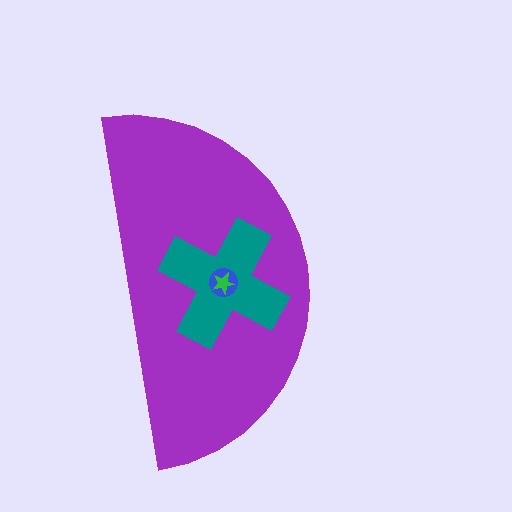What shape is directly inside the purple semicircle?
The teal cross.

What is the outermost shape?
The purple semicircle.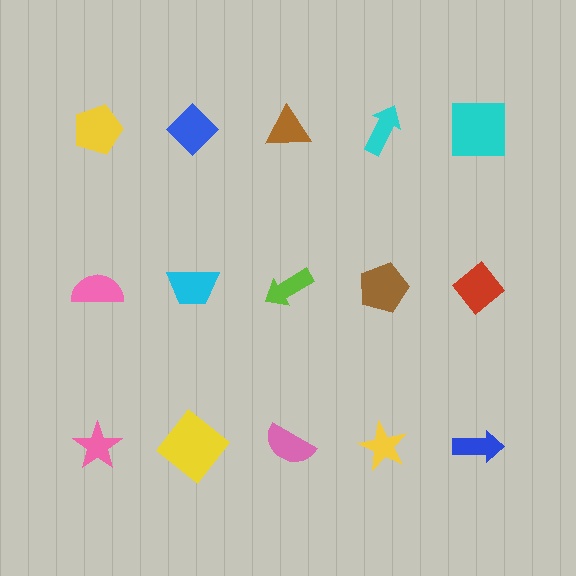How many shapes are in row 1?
5 shapes.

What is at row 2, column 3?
A lime arrow.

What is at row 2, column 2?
A cyan trapezoid.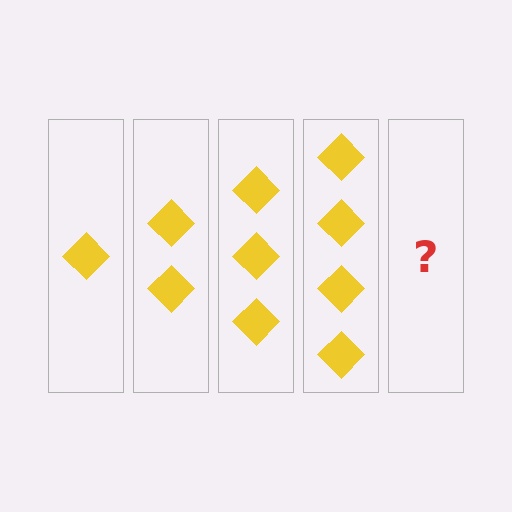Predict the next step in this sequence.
The next step is 5 diamonds.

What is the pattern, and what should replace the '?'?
The pattern is that each step adds one more diamond. The '?' should be 5 diamonds.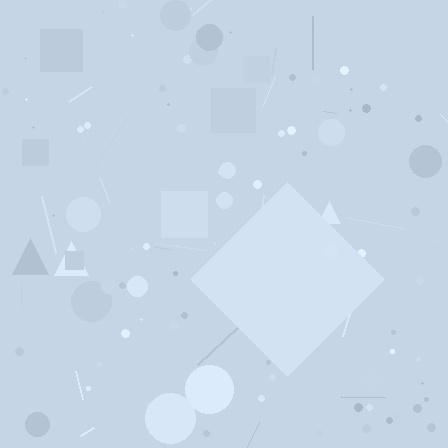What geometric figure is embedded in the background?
A diamond is embedded in the background.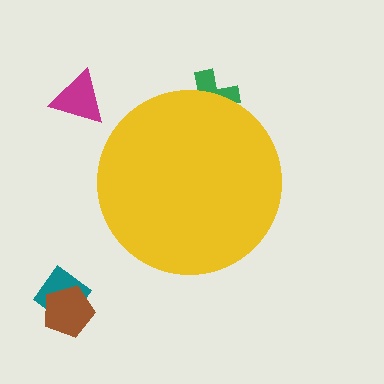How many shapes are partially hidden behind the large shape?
1 shape is partially hidden.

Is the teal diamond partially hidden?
No, the teal diamond is fully visible.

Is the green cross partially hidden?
Yes, the green cross is partially hidden behind the yellow circle.